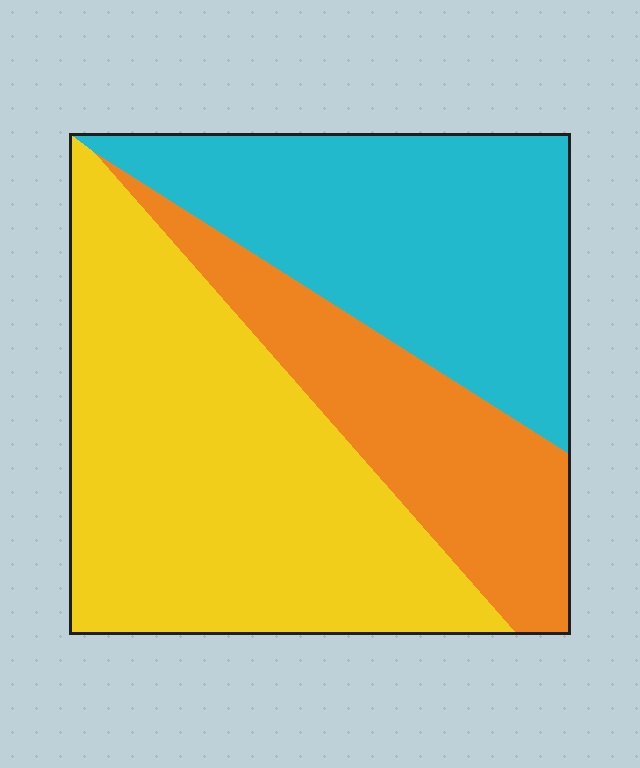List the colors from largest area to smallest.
From largest to smallest: yellow, cyan, orange.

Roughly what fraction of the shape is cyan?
Cyan covers around 30% of the shape.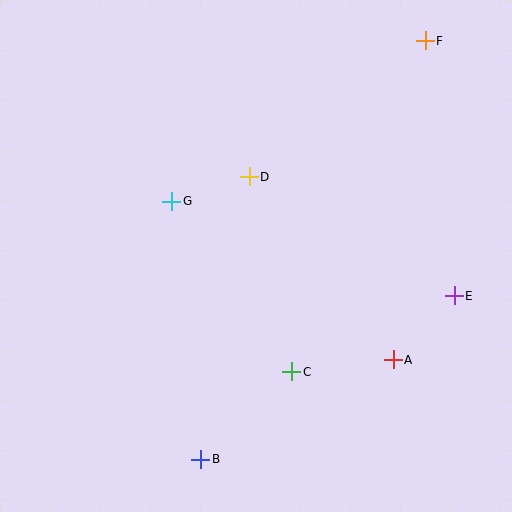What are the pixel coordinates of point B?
Point B is at (201, 459).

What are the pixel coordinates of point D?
Point D is at (249, 177).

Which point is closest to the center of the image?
Point D at (249, 177) is closest to the center.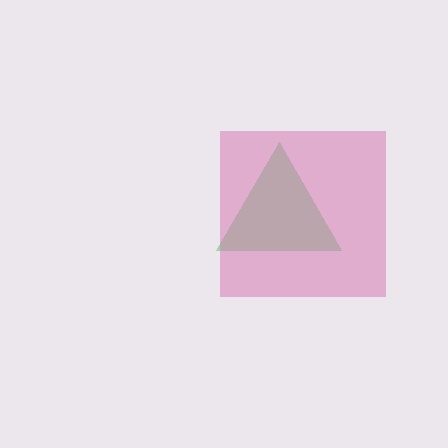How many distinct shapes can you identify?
There are 2 distinct shapes: a green triangle, a pink square.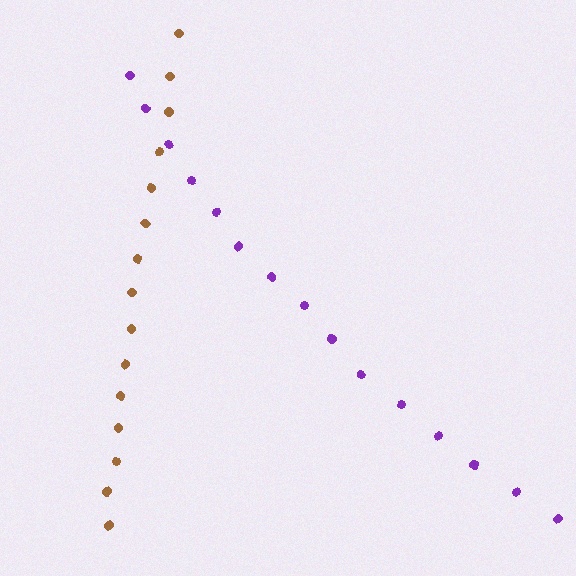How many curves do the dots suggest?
There are 2 distinct paths.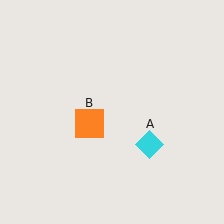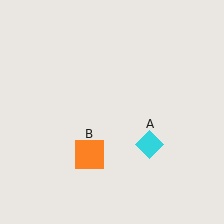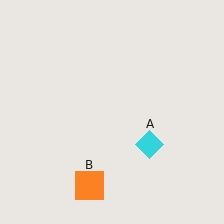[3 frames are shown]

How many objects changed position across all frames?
1 object changed position: orange square (object B).